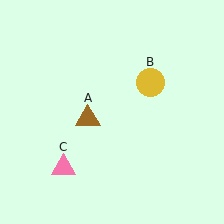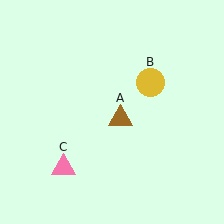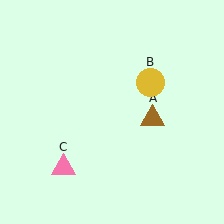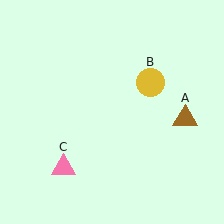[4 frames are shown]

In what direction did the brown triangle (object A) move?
The brown triangle (object A) moved right.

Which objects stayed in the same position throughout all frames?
Yellow circle (object B) and pink triangle (object C) remained stationary.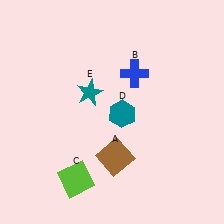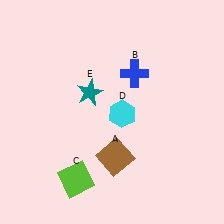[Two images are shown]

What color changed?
The hexagon (D) changed from teal in Image 1 to cyan in Image 2.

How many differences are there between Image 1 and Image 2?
There is 1 difference between the two images.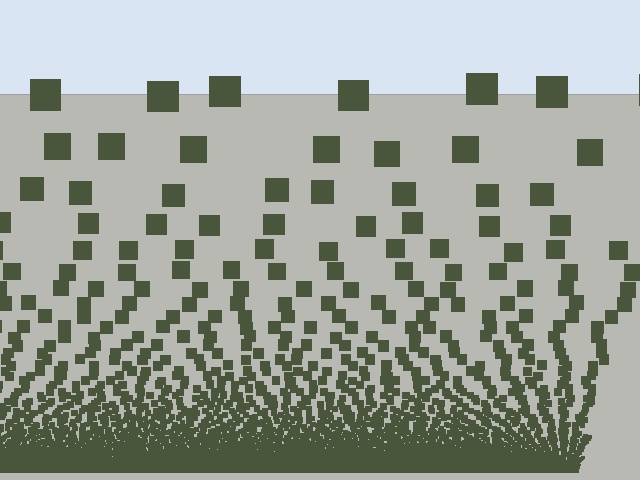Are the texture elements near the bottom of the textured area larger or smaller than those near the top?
Smaller. The gradient is inverted — elements near the bottom are smaller and denser.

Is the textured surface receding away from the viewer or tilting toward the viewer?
The surface appears to tilt toward the viewer. Texture elements get larger and sparser toward the top.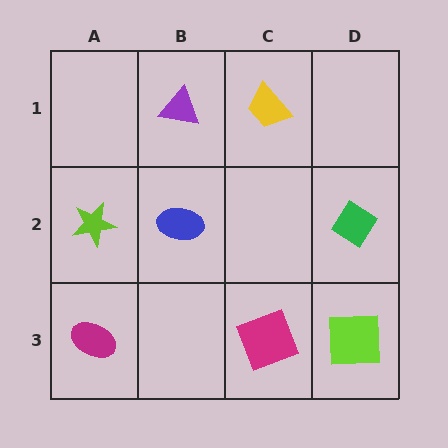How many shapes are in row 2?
3 shapes.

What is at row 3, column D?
A lime square.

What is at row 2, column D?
A green diamond.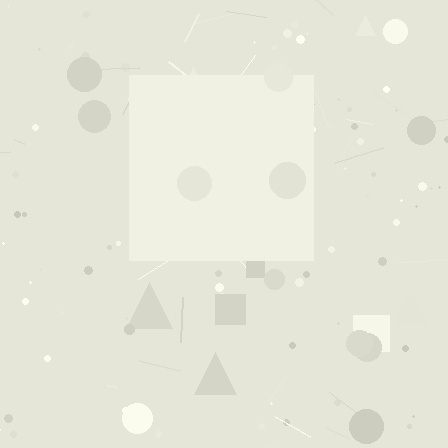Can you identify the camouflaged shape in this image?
The camouflaged shape is a square.